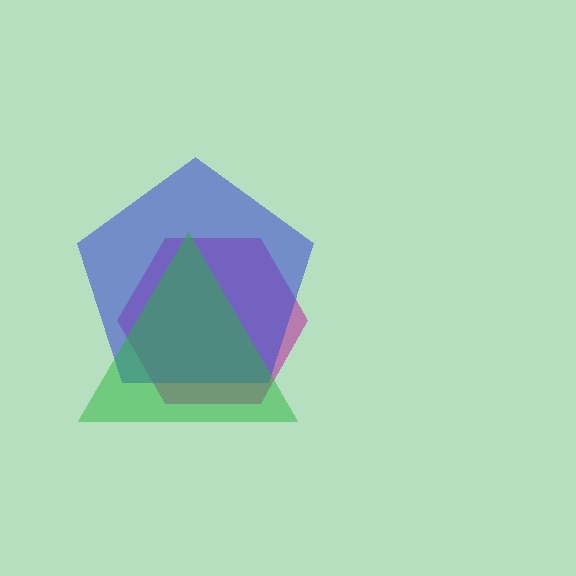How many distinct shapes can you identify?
There are 3 distinct shapes: a magenta hexagon, a blue pentagon, a green triangle.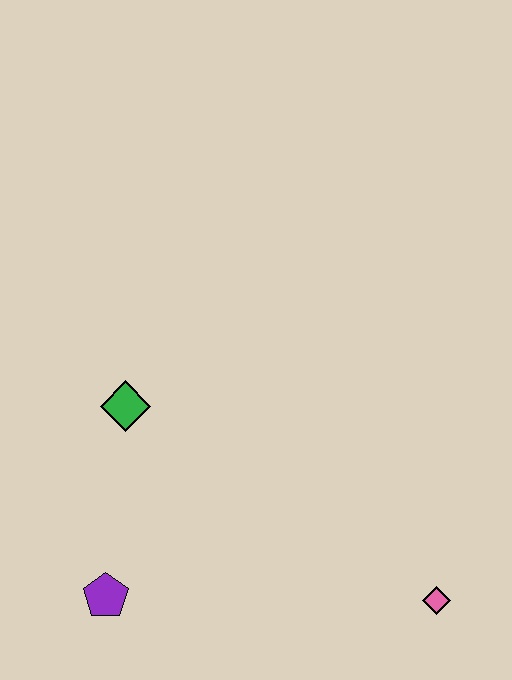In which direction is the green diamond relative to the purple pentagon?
The green diamond is above the purple pentagon.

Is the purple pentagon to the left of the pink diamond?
Yes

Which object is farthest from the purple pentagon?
The pink diamond is farthest from the purple pentagon.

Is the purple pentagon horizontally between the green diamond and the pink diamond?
No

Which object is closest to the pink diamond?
The purple pentagon is closest to the pink diamond.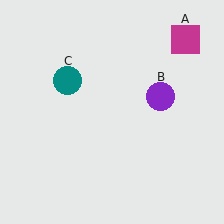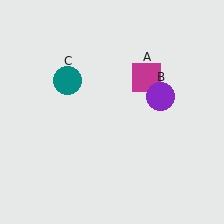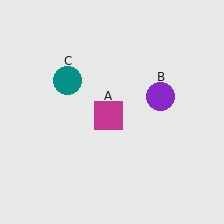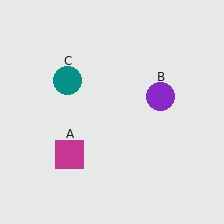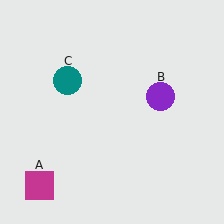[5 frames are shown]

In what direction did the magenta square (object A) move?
The magenta square (object A) moved down and to the left.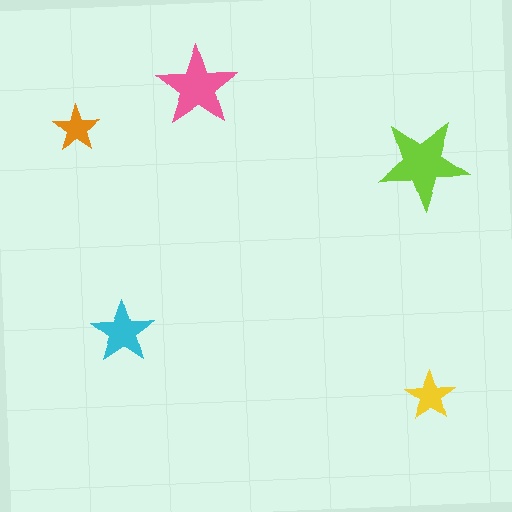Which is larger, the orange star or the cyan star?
The cyan one.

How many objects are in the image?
There are 5 objects in the image.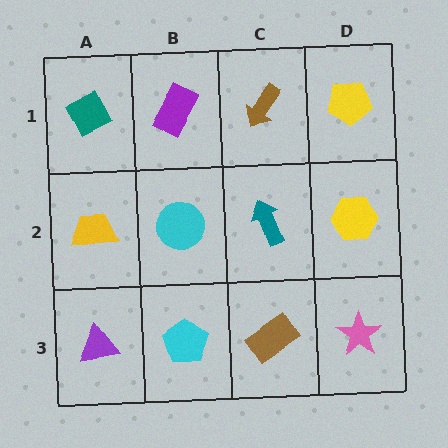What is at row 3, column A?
A purple triangle.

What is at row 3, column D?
A pink star.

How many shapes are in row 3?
4 shapes.